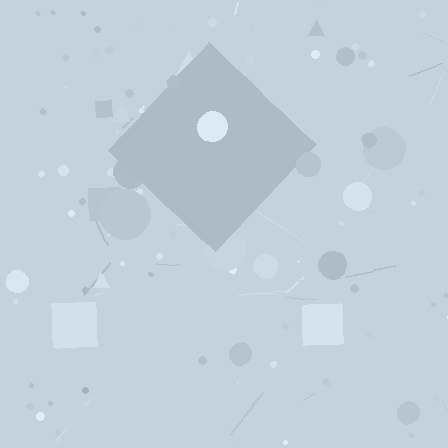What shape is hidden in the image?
A diamond is hidden in the image.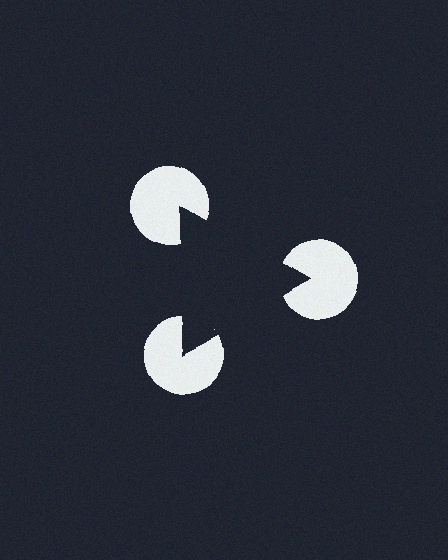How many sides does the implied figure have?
3 sides.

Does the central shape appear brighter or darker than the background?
It typically appears slightly darker than the background, even though no actual brightness change is drawn.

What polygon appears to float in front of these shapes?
An illusory triangle — its edges are inferred from the aligned wedge cuts in the pac-man discs, not physically drawn.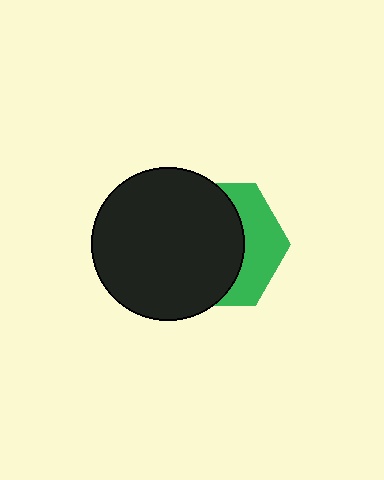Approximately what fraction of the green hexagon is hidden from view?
Roughly 65% of the green hexagon is hidden behind the black circle.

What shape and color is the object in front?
The object in front is a black circle.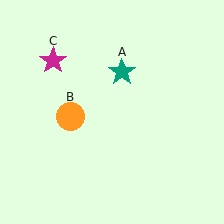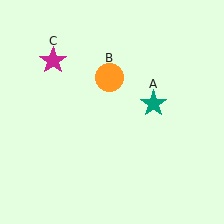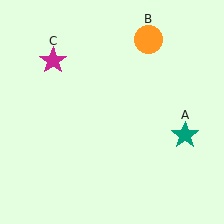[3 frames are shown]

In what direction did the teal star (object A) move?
The teal star (object A) moved down and to the right.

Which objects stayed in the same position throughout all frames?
Magenta star (object C) remained stationary.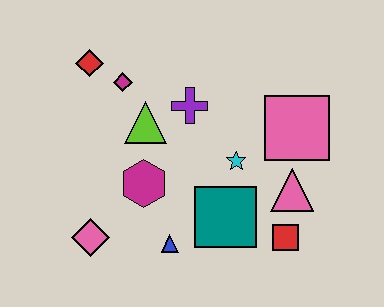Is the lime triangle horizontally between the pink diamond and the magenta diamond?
No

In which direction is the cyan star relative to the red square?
The cyan star is above the red square.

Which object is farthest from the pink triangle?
The red diamond is farthest from the pink triangle.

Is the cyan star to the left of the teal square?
No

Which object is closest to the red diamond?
The magenta diamond is closest to the red diamond.